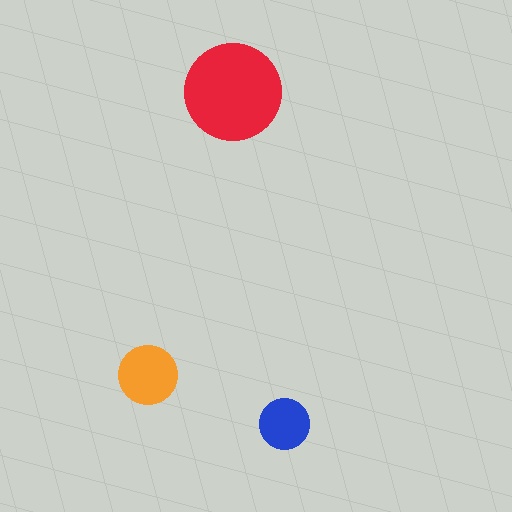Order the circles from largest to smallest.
the red one, the orange one, the blue one.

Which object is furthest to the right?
The blue circle is rightmost.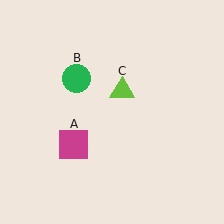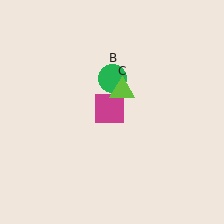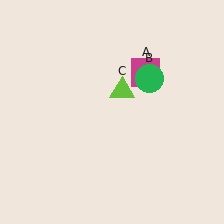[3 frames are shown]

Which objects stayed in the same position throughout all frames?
Lime triangle (object C) remained stationary.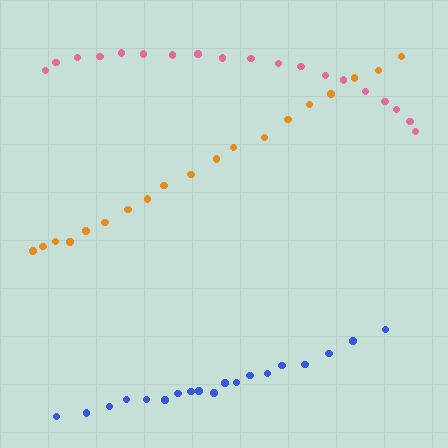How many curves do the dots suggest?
There are 3 distinct paths.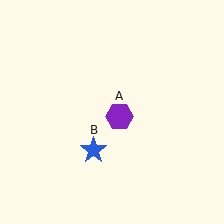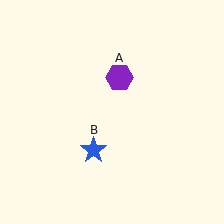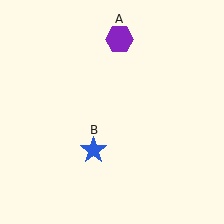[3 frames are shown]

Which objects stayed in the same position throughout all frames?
Blue star (object B) remained stationary.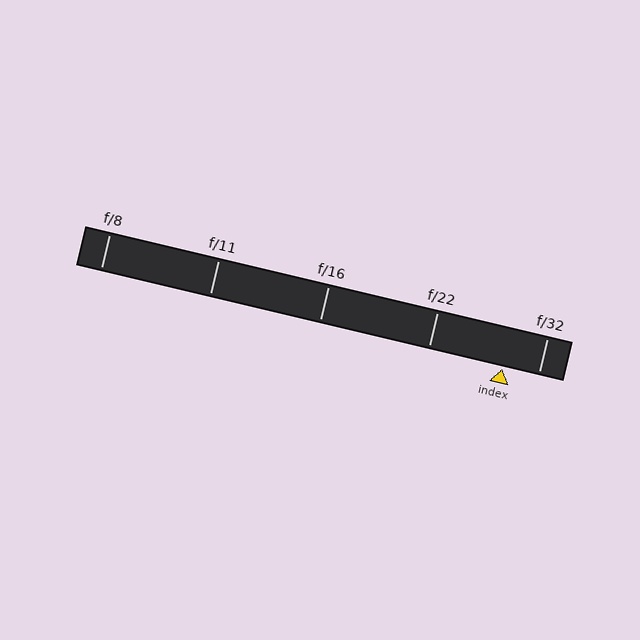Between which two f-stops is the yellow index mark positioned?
The index mark is between f/22 and f/32.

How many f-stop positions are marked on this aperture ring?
There are 5 f-stop positions marked.